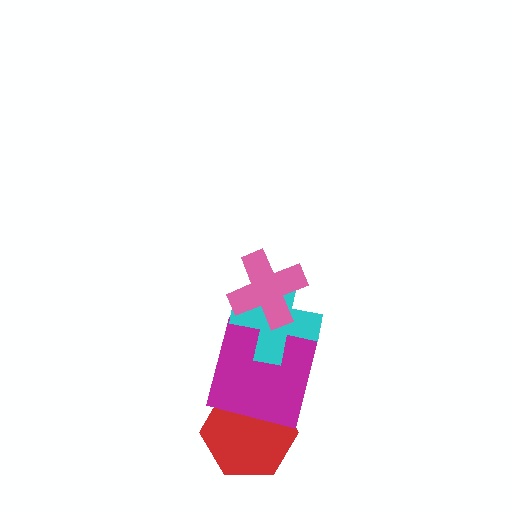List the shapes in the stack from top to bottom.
From top to bottom: the pink cross, the cyan cross, the magenta square, the red hexagon.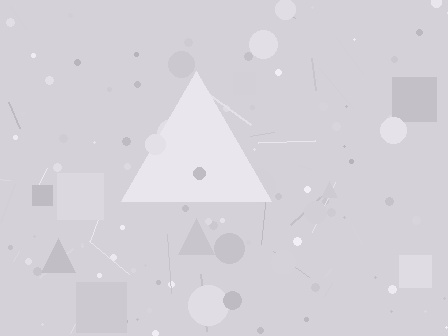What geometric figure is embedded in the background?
A triangle is embedded in the background.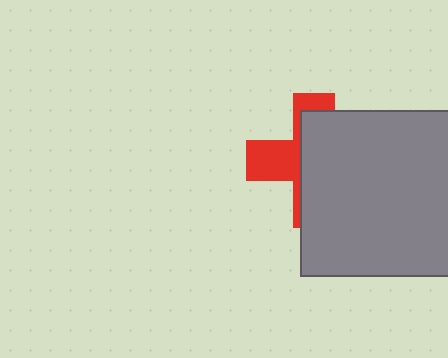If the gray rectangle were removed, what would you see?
You would see the complete red cross.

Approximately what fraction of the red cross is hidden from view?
Roughly 65% of the red cross is hidden behind the gray rectangle.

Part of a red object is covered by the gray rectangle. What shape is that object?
It is a cross.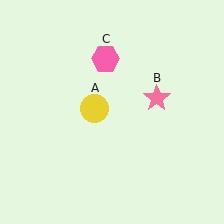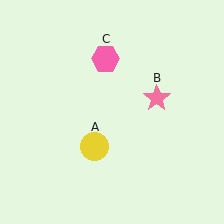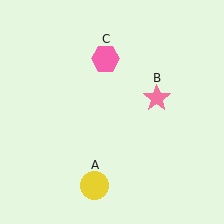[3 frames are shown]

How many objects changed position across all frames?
1 object changed position: yellow circle (object A).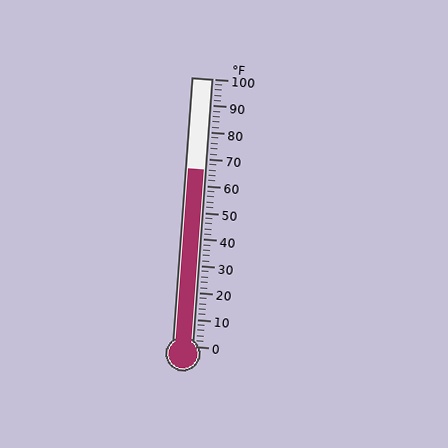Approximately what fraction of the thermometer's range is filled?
The thermometer is filled to approximately 65% of its range.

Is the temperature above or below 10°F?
The temperature is above 10°F.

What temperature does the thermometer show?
The thermometer shows approximately 66°F.